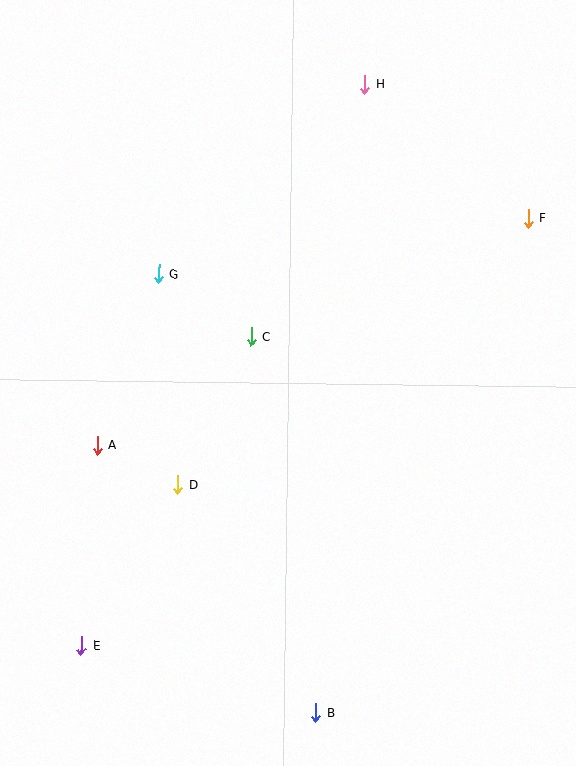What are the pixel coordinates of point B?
Point B is at (315, 713).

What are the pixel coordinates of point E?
Point E is at (81, 645).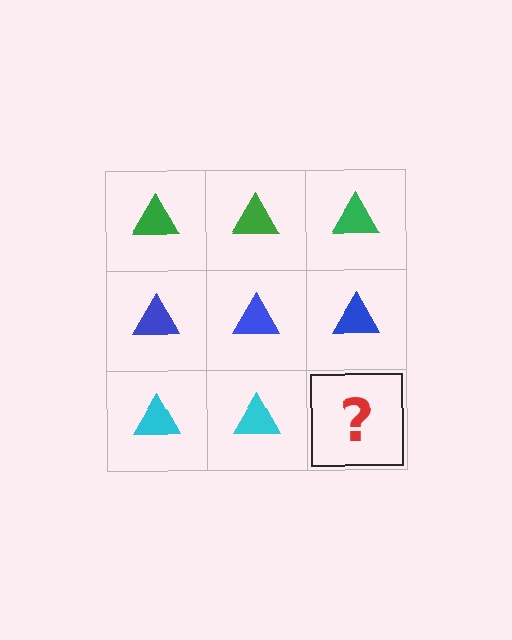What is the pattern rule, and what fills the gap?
The rule is that each row has a consistent color. The gap should be filled with a cyan triangle.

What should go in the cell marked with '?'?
The missing cell should contain a cyan triangle.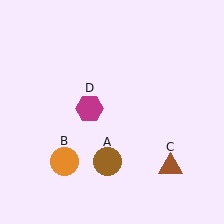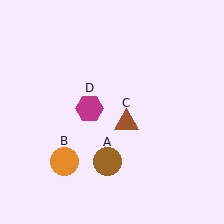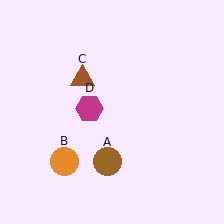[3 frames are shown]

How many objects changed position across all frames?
1 object changed position: brown triangle (object C).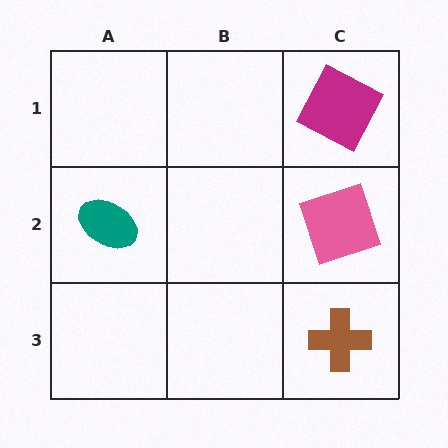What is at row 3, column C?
A brown cross.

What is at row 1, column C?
A magenta square.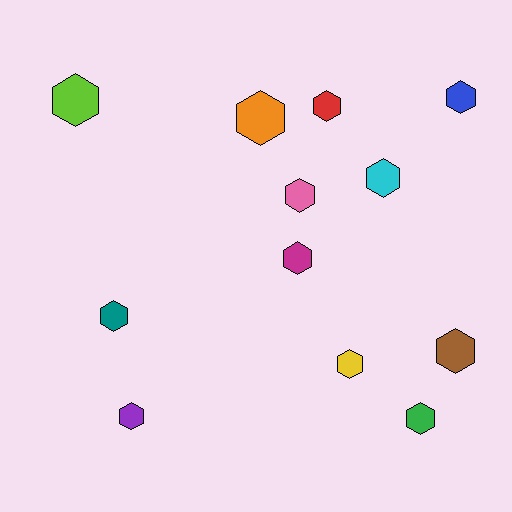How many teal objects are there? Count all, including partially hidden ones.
There is 1 teal object.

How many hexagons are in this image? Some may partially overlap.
There are 12 hexagons.